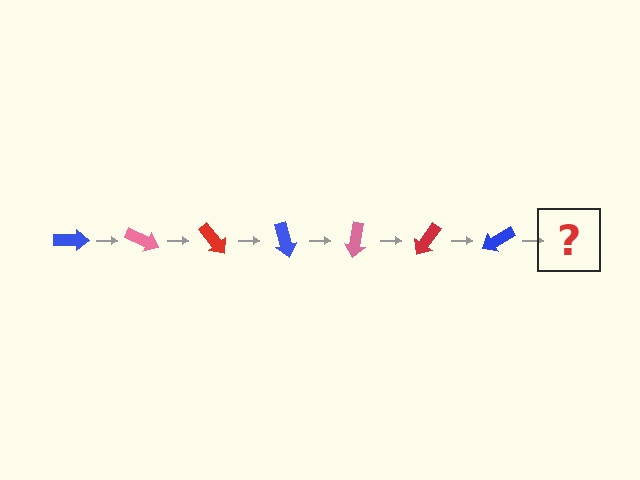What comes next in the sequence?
The next element should be a pink arrow, rotated 175 degrees from the start.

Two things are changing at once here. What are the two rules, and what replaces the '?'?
The two rules are that it rotates 25 degrees each step and the color cycles through blue, pink, and red. The '?' should be a pink arrow, rotated 175 degrees from the start.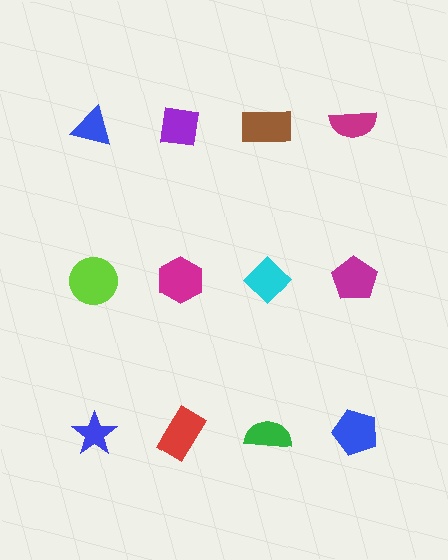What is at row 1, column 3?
A brown rectangle.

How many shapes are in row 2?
4 shapes.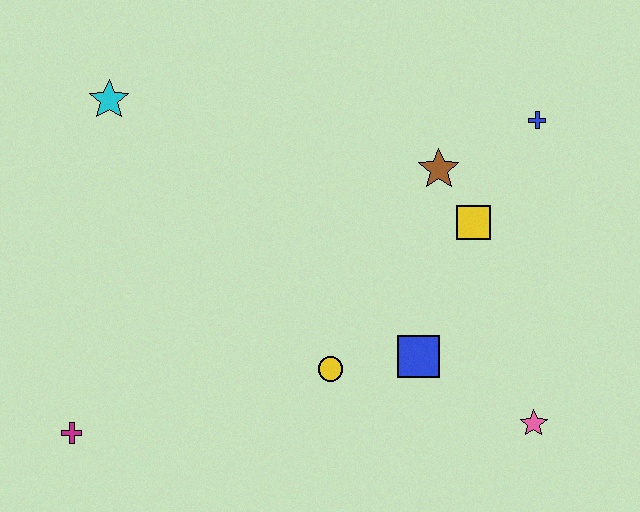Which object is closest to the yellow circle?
The blue square is closest to the yellow circle.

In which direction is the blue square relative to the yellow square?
The blue square is below the yellow square.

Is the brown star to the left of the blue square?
No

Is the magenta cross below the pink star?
Yes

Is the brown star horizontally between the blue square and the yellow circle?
No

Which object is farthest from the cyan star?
The pink star is farthest from the cyan star.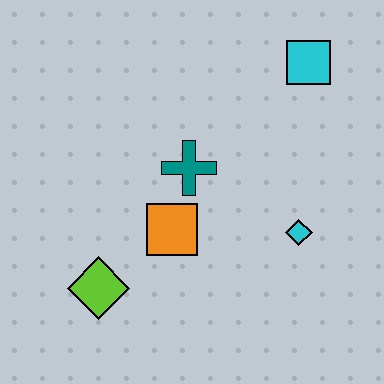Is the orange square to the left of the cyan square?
Yes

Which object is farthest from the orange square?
The cyan square is farthest from the orange square.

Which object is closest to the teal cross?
The orange square is closest to the teal cross.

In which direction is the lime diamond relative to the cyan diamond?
The lime diamond is to the left of the cyan diamond.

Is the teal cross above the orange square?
Yes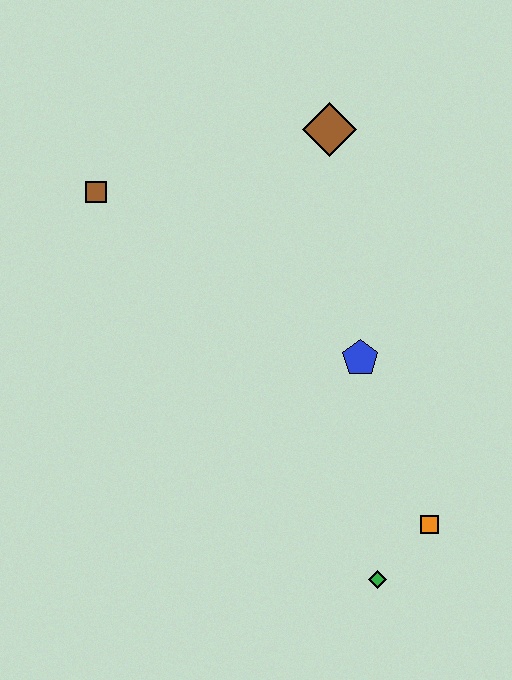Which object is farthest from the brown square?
The green diamond is farthest from the brown square.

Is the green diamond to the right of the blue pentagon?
Yes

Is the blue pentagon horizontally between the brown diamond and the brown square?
No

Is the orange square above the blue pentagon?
No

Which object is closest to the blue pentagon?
The orange square is closest to the blue pentagon.